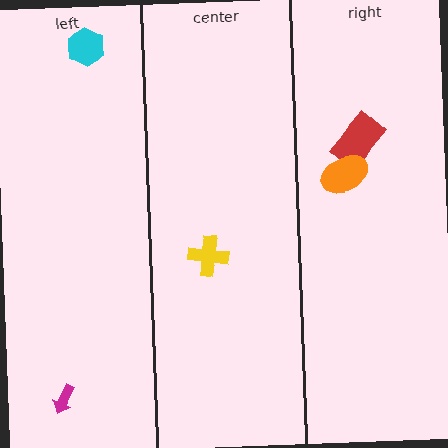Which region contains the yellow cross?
The center region.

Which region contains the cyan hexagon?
The left region.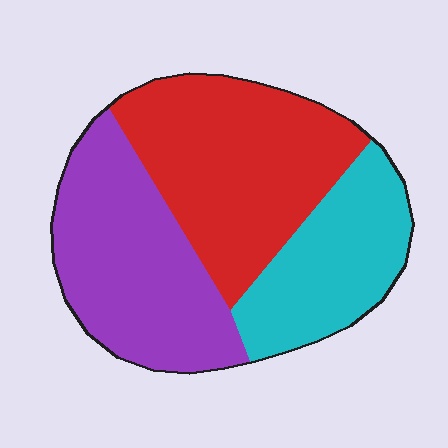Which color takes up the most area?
Red, at roughly 40%.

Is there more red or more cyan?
Red.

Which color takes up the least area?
Cyan, at roughly 25%.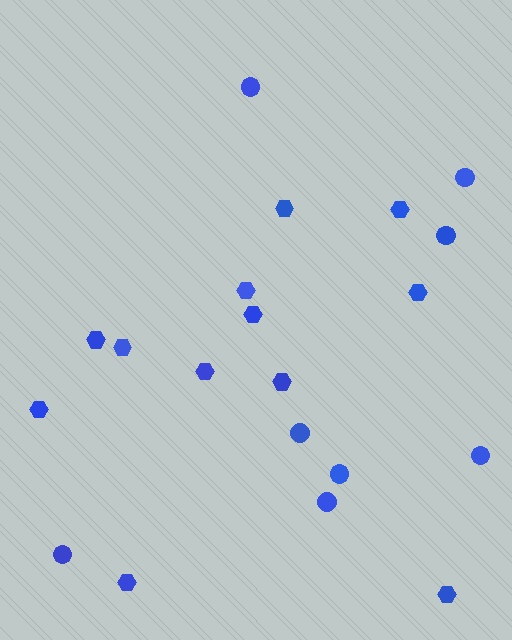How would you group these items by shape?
There are 2 groups: one group of hexagons (12) and one group of circles (8).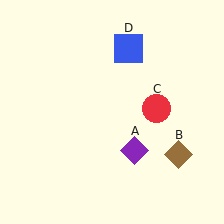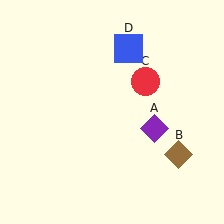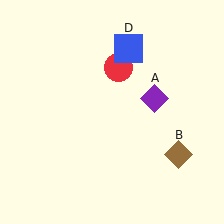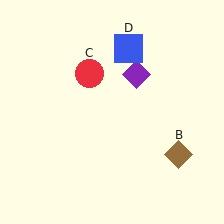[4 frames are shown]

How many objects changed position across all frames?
2 objects changed position: purple diamond (object A), red circle (object C).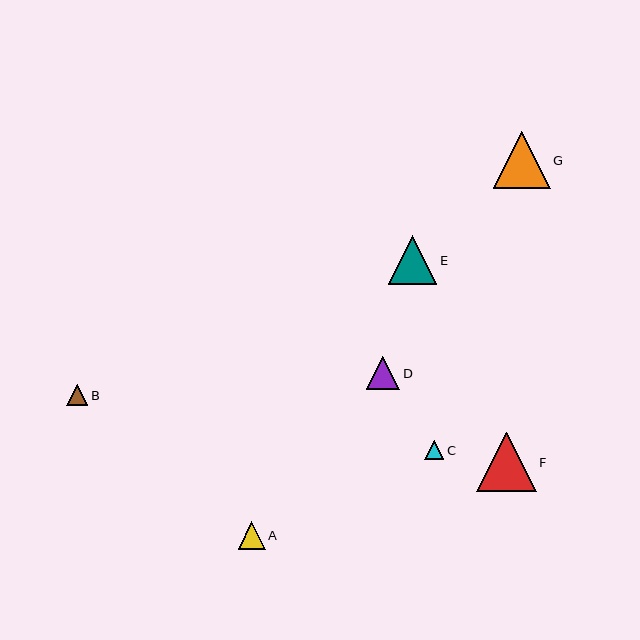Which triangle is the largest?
Triangle F is the largest with a size of approximately 59 pixels.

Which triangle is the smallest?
Triangle C is the smallest with a size of approximately 20 pixels.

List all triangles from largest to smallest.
From largest to smallest: F, G, E, D, A, B, C.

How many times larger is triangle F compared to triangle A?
Triangle F is approximately 2.2 times the size of triangle A.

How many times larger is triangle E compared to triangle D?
Triangle E is approximately 1.5 times the size of triangle D.